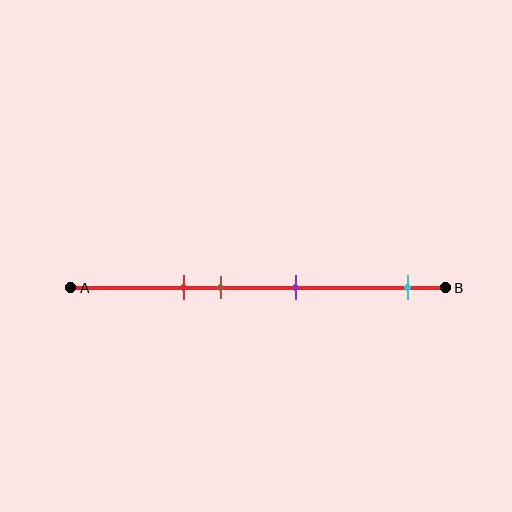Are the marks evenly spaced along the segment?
No, the marks are not evenly spaced.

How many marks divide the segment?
There are 4 marks dividing the segment.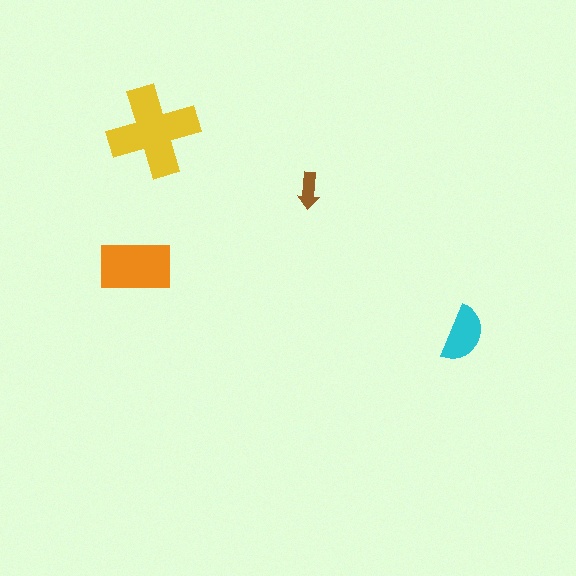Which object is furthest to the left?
The orange rectangle is leftmost.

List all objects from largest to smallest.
The yellow cross, the orange rectangle, the cyan semicircle, the brown arrow.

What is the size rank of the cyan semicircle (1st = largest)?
3rd.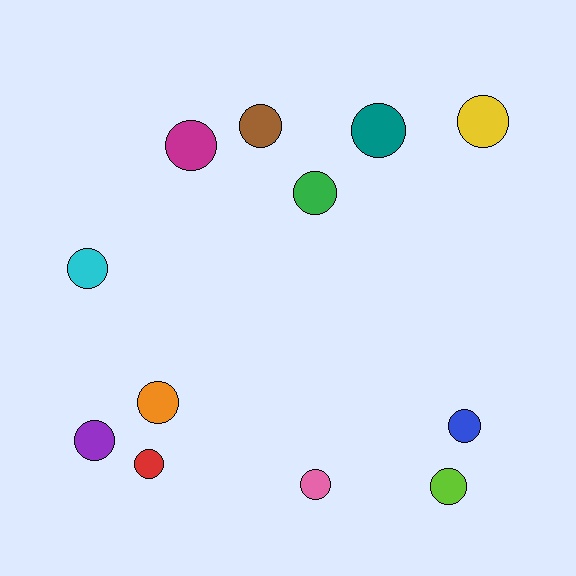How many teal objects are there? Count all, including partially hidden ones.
There is 1 teal object.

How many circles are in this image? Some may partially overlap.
There are 12 circles.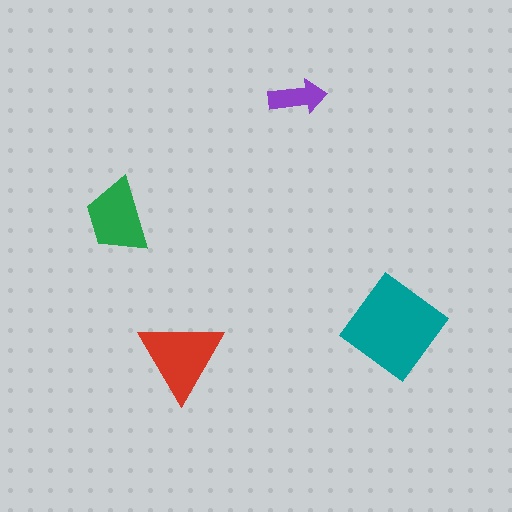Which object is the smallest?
The purple arrow.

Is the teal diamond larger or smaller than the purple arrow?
Larger.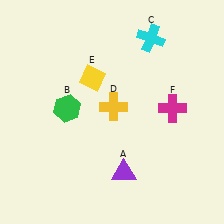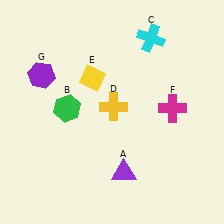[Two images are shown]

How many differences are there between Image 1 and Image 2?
There is 1 difference between the two images.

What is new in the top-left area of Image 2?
A purple hexagon (G) was added in the top-left area of Image 2.